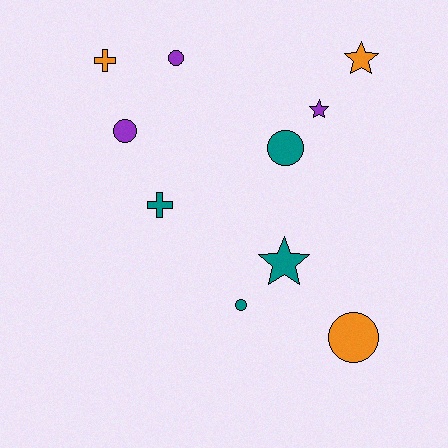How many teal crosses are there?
There is 1 teal cross.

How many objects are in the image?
There are 10 objects.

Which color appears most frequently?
Teal, with 4 objects.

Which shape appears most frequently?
Circle, with 5 objects.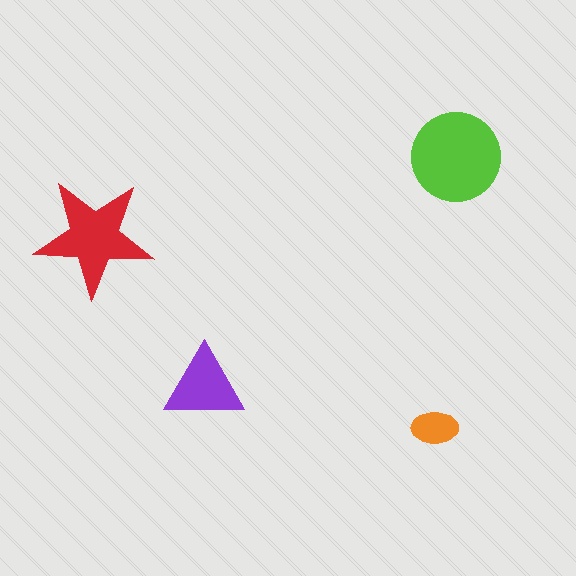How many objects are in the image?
There are 4 objects in the image.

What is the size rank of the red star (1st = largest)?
2nd.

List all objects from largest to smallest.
The lime circle, the red star, the purple triangle, the orange ellipse.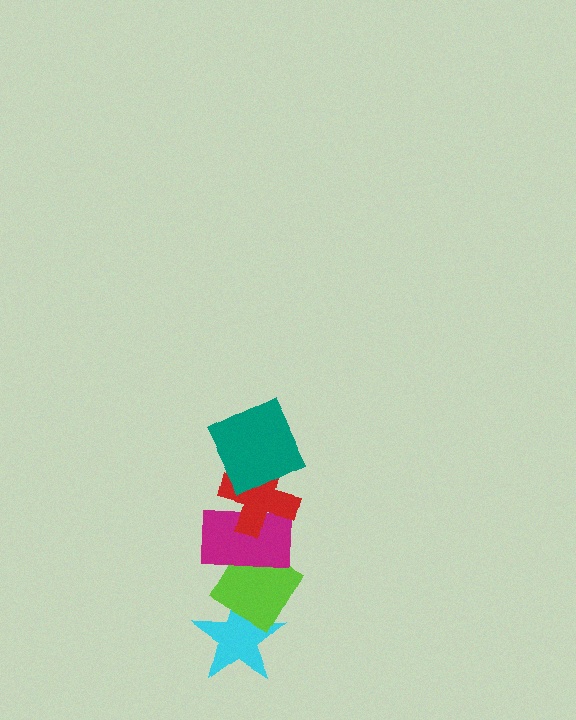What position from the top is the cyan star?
The cyan star is 5th from the top.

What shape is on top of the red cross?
The teal square is on top of the red cross.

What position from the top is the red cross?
The red cross is 2nd from the top.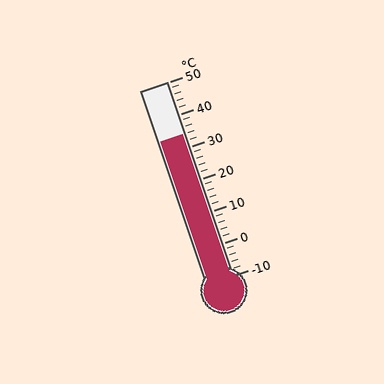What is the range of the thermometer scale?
The thermometer scale ranges from -10°C to 50°C.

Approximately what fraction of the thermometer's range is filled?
The thermometer is filled to approximately 75% of its range.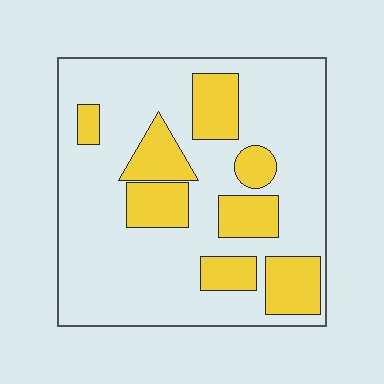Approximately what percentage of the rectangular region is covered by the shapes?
Approximately 25%.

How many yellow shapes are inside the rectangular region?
8.